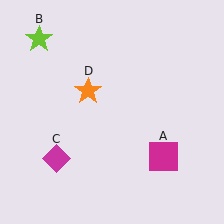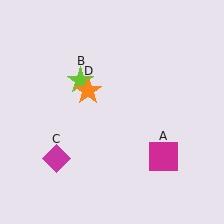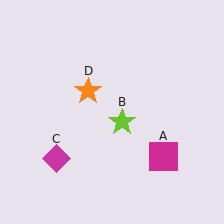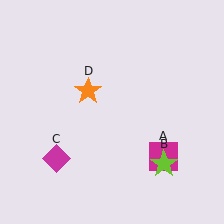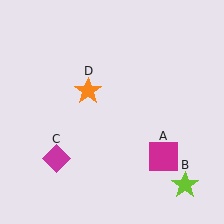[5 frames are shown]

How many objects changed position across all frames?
1 object changed position: lime star (object B).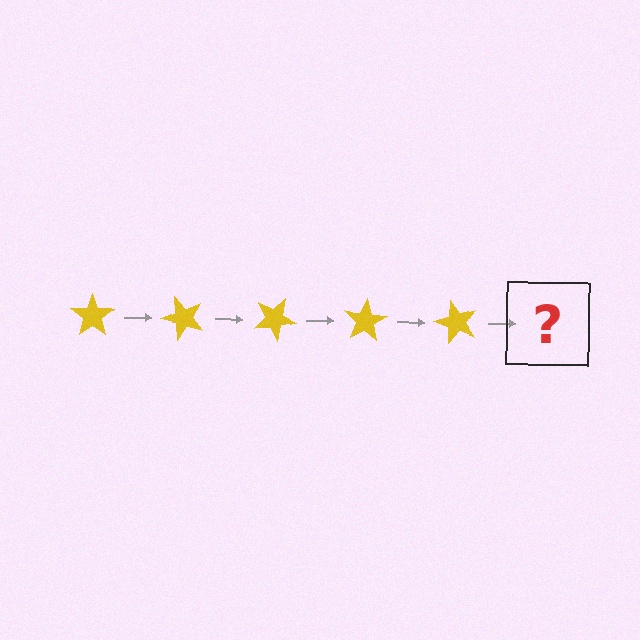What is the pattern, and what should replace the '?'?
The pattern is that the star rotates 50 degrees each step. The '?' should be a yellow star rotated 250 degrees.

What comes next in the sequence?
The next element should be a yellow star rotated 250 degrees.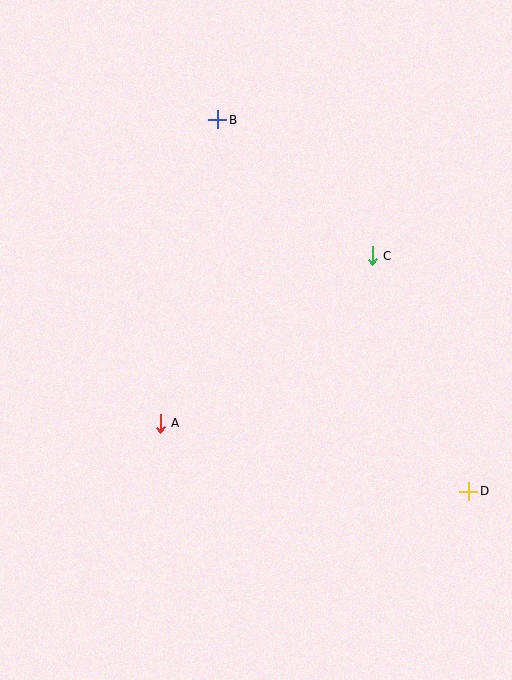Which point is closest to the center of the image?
Point A at (160, 423) is closest to the center.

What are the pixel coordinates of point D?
Point D is at (469, 491).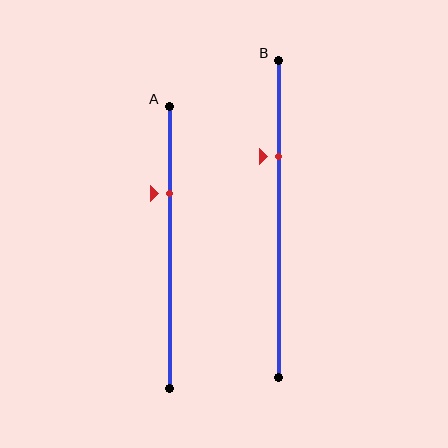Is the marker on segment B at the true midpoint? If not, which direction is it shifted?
No, the marker on segment B is shifted upward by about 20% of the segment length.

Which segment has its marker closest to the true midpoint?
Segment A has its marker closest to the true midpoint.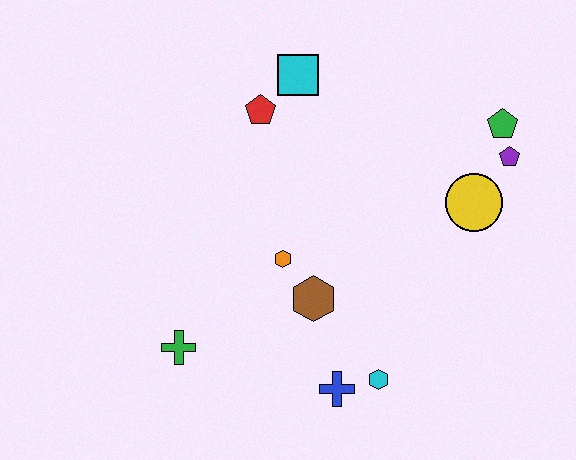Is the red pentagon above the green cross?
Yes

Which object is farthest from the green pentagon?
The green cross is farthest from the green pentagon.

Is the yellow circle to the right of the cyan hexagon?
Yes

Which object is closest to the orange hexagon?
The brown hexagon is closest to the orange hexagon.